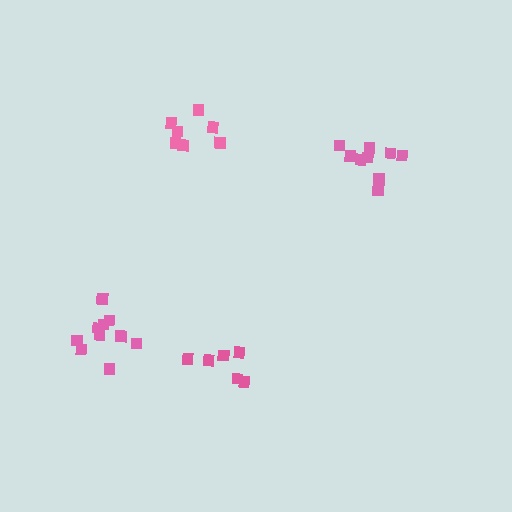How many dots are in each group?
Group 1: 6 dots, Group 2: 9 dots, Group 3: 7 dots, Group 4: 10 dots (32 total).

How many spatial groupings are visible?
There are 4 spatial groupings.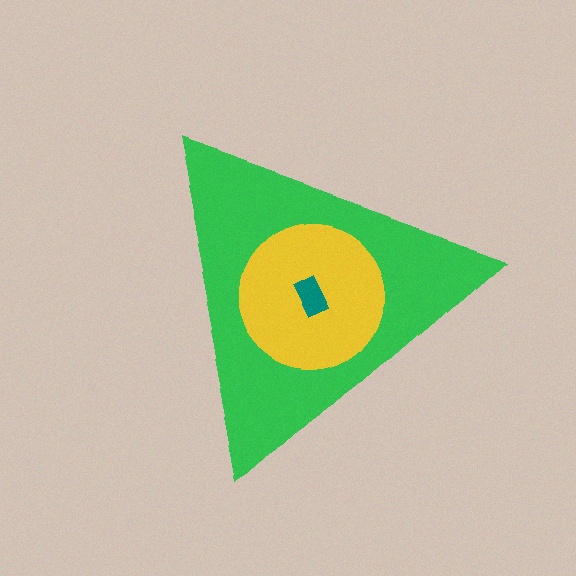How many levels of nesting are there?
3.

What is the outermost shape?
The green triangle.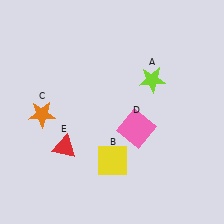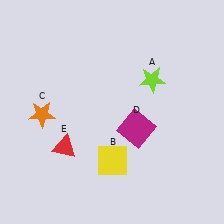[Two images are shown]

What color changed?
The square (D) changed from pink in Image 1 to magenta in Image 2.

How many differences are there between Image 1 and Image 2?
There is 1 difference between the two images.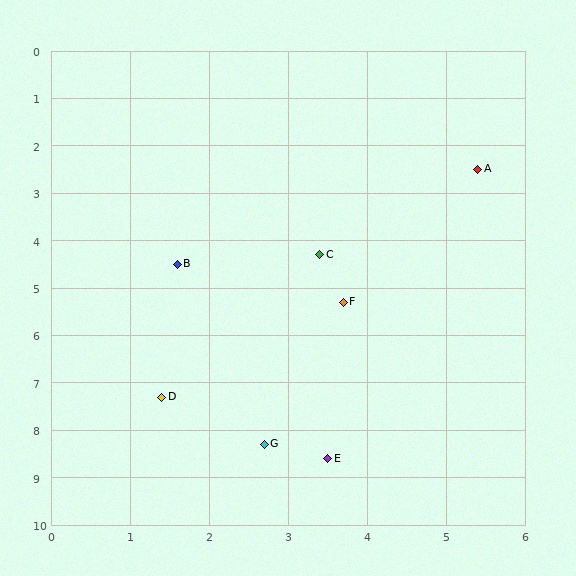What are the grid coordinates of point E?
Point E is at approximately (3.5, 8.6).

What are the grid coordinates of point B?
Point B is at approximately (1.6, 4.5).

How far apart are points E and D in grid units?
Points E and D are about 2.5 grid units apart.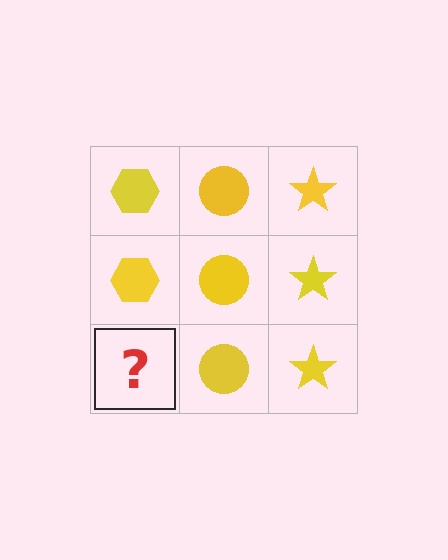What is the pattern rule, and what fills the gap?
The rule is that each column has a consistent shape. The gap should be filled with a yellow hexagon.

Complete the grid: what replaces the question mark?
The question mark should be replaced with a yellow hexagon.